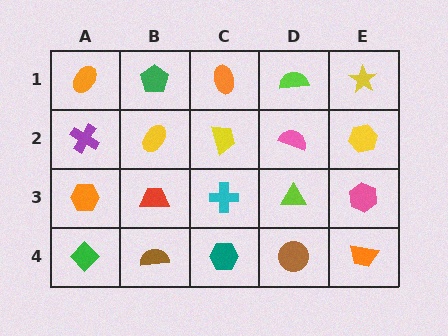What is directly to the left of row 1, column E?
A lime semicircle.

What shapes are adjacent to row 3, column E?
A yellow hexagon (row 2, column E), an orange trapezoid (row 4, column E), a lime triangle (row 3, column D).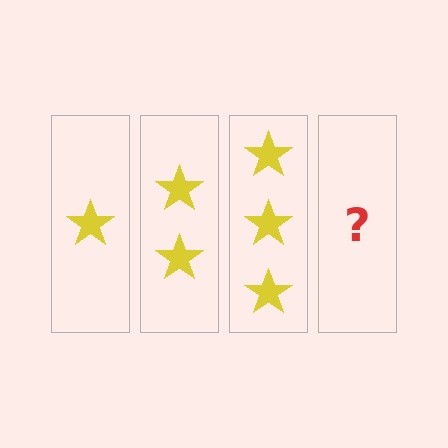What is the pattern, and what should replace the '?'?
The pattern is that each step adds one more star. The '?' should be 4 stars.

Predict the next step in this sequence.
The next step is 4 stars.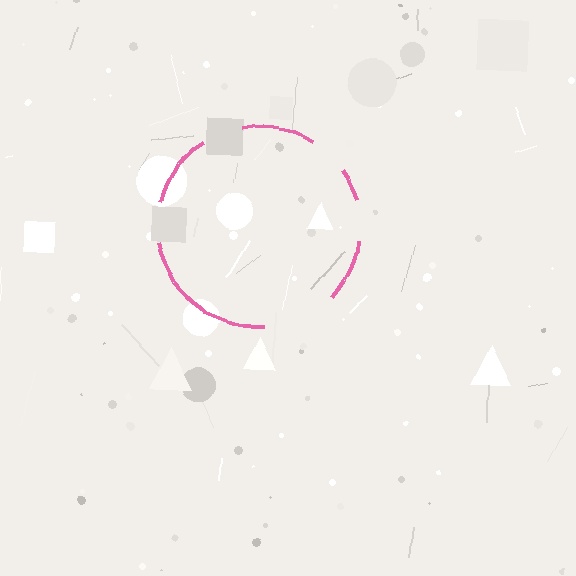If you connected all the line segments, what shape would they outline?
They would outline a circle.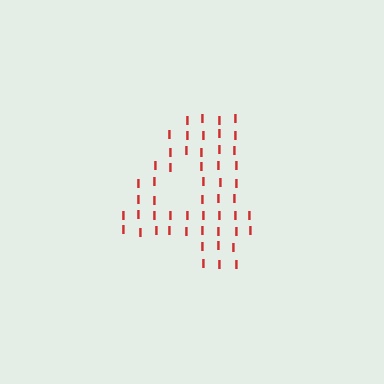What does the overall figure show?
The overall figure shows the digit 4.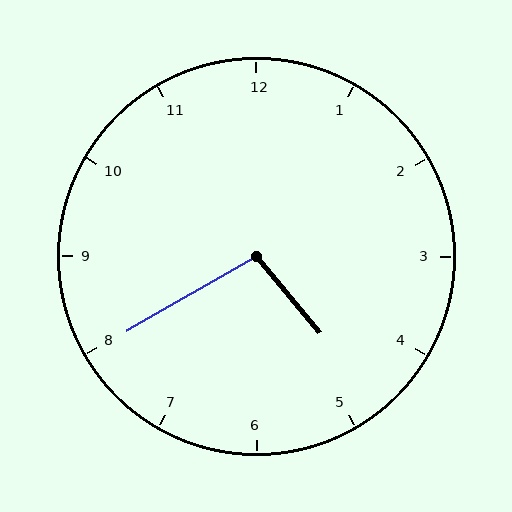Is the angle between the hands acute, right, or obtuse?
It is obtuse.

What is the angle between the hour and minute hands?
Approximately 100 degrees.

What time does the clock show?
4:40.